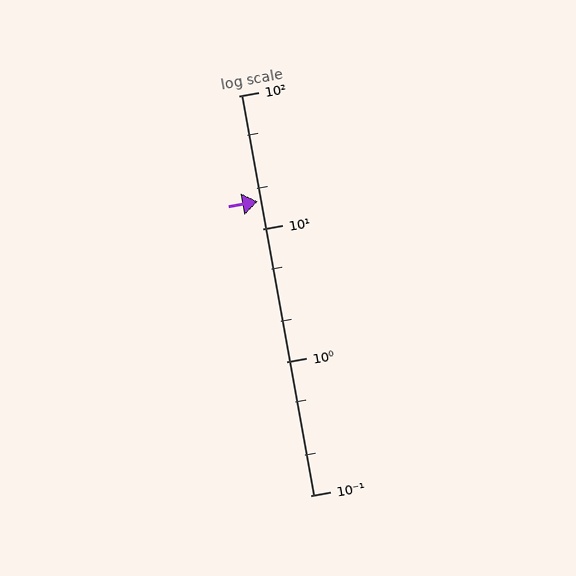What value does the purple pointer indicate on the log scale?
The pointer indicates approximately 16.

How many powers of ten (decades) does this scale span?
The scale spans 3 decades, from 0.1 to 100.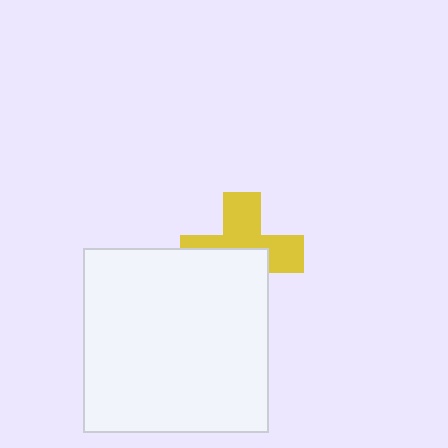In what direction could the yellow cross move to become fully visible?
The yellow cross could move up. That would shift it out from behind the white rectangle entirely.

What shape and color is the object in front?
The object in front is a white rectangle.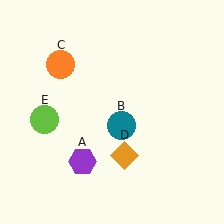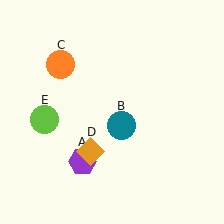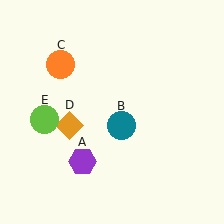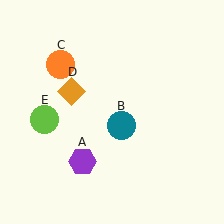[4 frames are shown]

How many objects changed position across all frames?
1 object changed position: orange diamond (object D).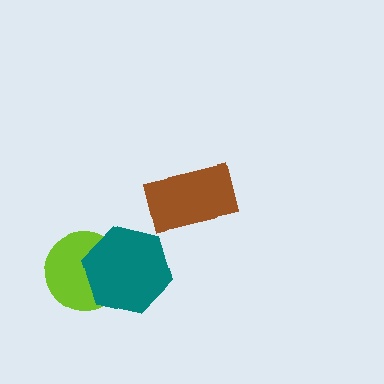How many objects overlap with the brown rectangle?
0 objects overlap with the brown rectangle.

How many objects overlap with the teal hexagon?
1 object overlaps with the teal hexagon.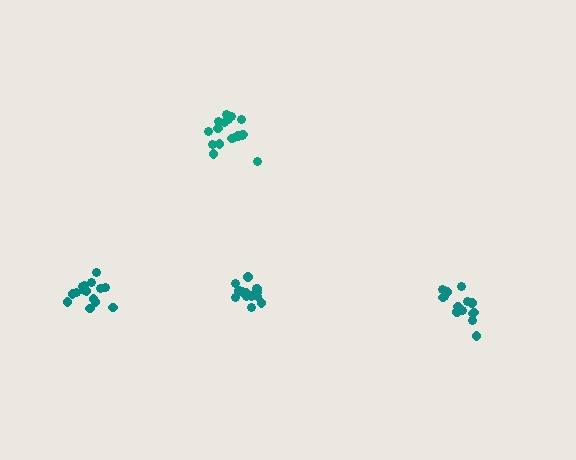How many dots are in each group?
Group 1: 15 dots, Group 2: 14 dots, Group 3: 17 dots, Group 4: 14 dots (60 total).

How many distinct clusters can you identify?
There are 4 distinct clusters.